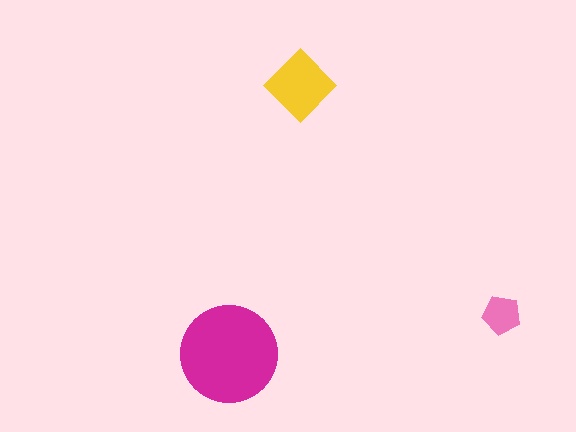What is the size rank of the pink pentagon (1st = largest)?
3rd.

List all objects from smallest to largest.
The pink pentagon, the yellow diamond, the magenta circle.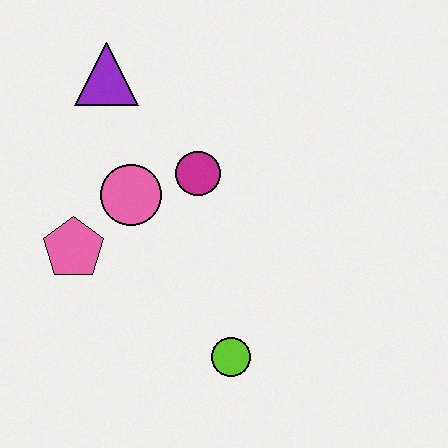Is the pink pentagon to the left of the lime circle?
Yes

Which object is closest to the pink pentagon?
The pink circle is closest to the pink pentagon.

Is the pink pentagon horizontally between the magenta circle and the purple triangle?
No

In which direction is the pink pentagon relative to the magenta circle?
The pink pentagon is to the left of the magenta circle.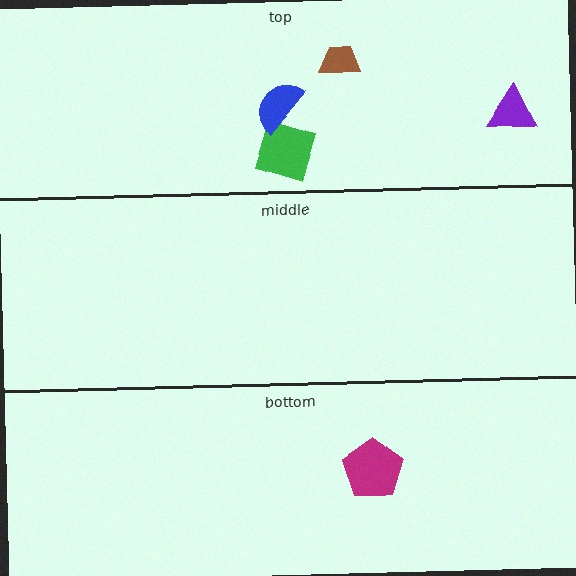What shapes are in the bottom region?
The magenta pentagon.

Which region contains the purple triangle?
The top region.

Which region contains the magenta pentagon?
The bottom region.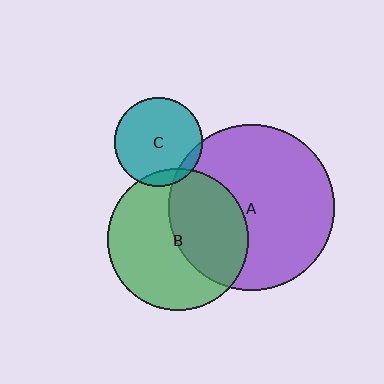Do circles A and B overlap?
Yes.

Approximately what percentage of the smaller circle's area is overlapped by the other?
Approximately 45%.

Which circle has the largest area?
Circle A (purple).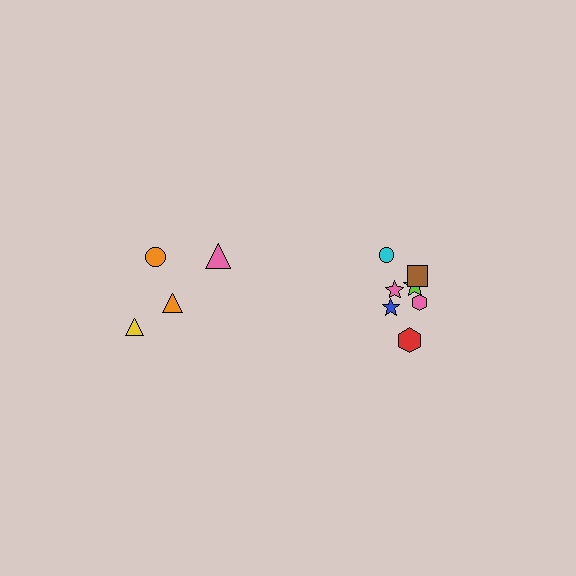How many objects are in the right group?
There are 7 objects.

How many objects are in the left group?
There are 4 objects.